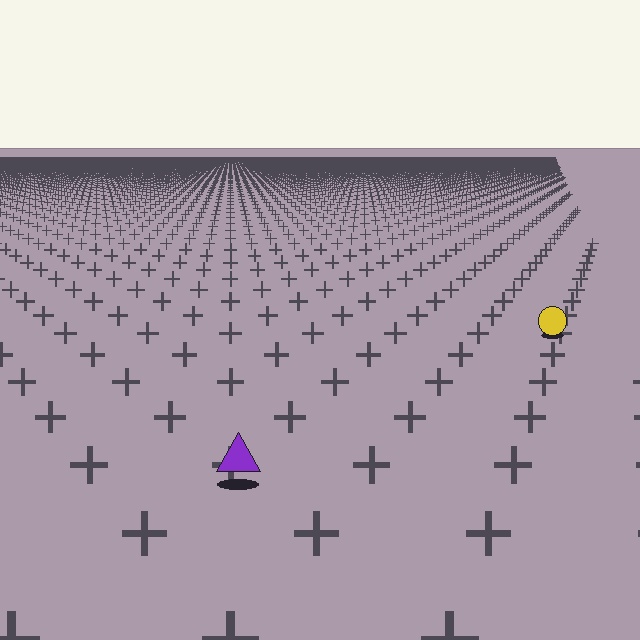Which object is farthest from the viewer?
The yellow circle is farthest from the viewer. It appears smaller and the ground texture around it is denser.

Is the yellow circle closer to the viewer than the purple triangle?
No. The purple triangle is closer — you can tell from the texture gradient: the ground texture is coarser near it.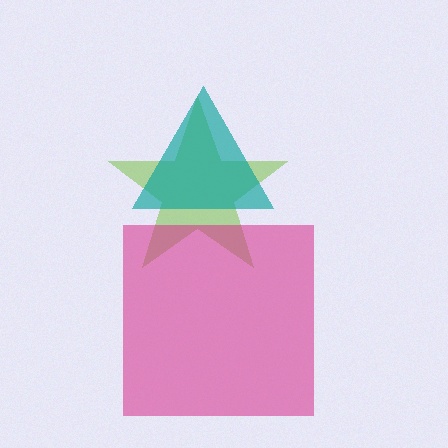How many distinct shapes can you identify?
There are 3 distinct shapes: a lime star, a teal triangle, a magenta square.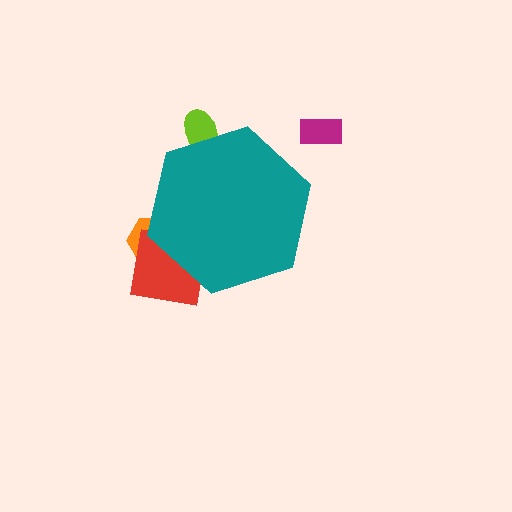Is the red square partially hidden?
Yes, the red square is partially hidden behind the teal hexagon.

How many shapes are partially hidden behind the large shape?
3 shapes are partially hidden.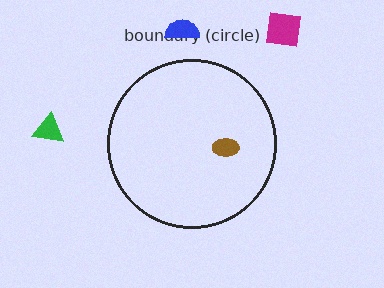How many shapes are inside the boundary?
1 inside, 3 outside.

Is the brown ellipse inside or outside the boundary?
Inside.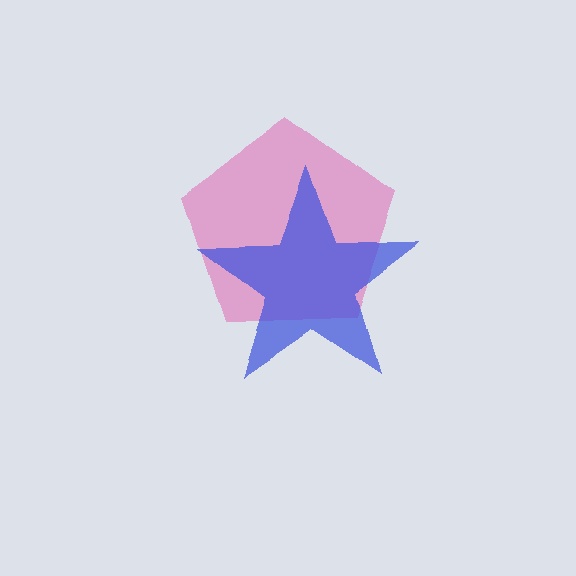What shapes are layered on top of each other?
The layered shapes are: a pink pentagon, a blue star.